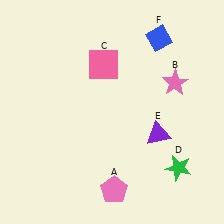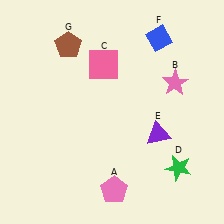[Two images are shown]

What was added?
A brown pentagon (G) was added in Image 2.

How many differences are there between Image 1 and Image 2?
There is 1 difference between the two images.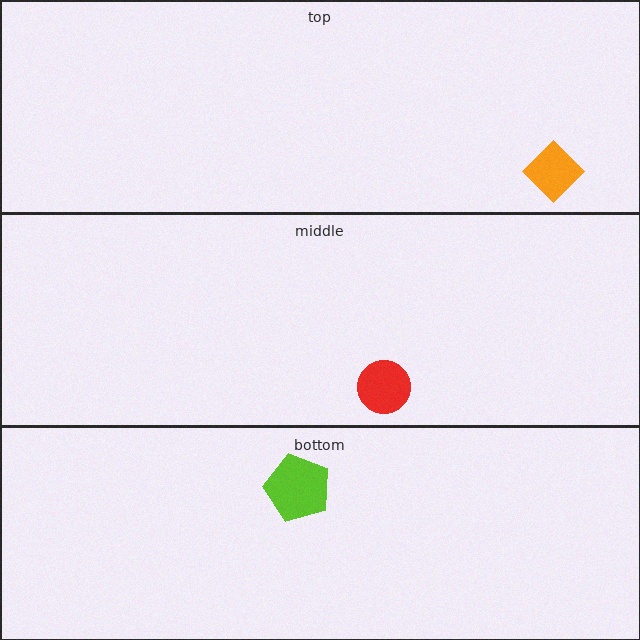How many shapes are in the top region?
1.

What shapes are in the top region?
The orange diamond.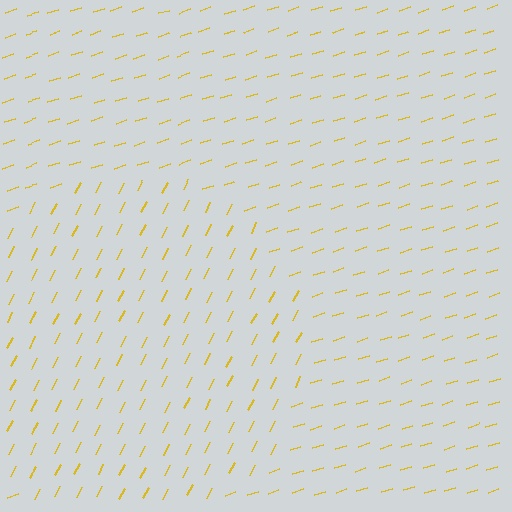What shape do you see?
I see a circle.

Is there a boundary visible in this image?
Yes, there is a texture boundary formed by a change in line orientation.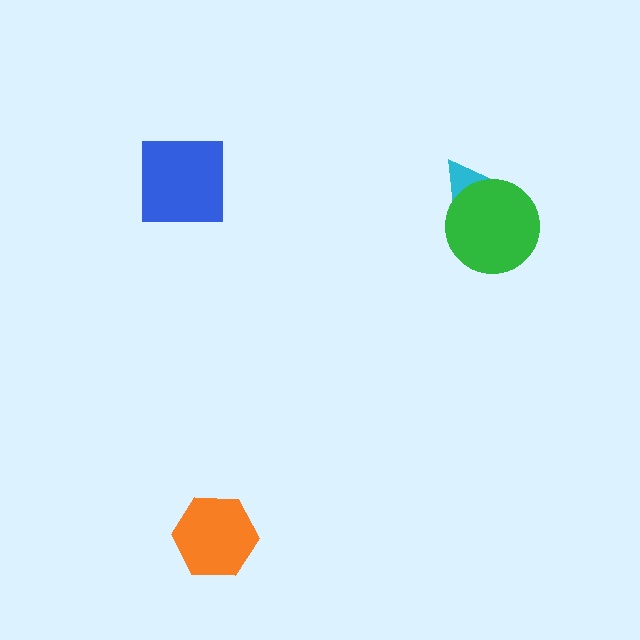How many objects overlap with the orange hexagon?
0 objects overlap with the orange hexagon.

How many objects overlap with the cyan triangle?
1 object overlaps with the cyan triangle.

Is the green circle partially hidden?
No, no other shape covers it.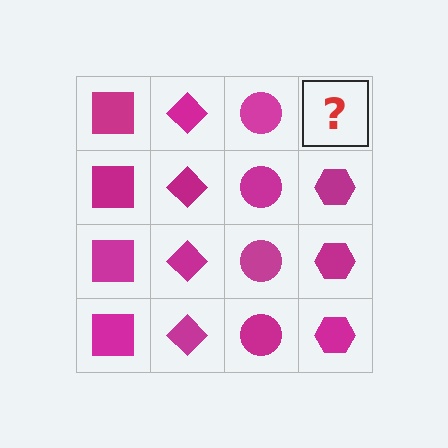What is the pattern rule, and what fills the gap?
The rule is that each column has a consistent shape. The gap should be filled with a magenta hexagon.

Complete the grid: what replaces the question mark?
The question mark should be replaced with a magenta hexagon.